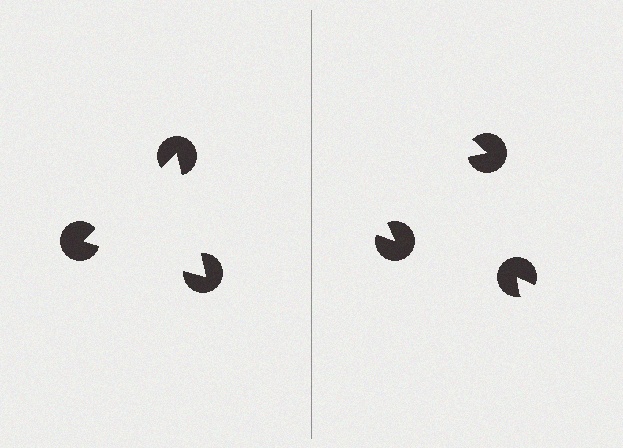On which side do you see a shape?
An illusory triangle appears on the left side. On the right side the wedge cuts are rotated, so no coherent shape forms.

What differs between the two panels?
The pac-man discs are positioned identically on both sides; only the wedge orientations differ. On the left they align to a triangle; on the right they are misaligned.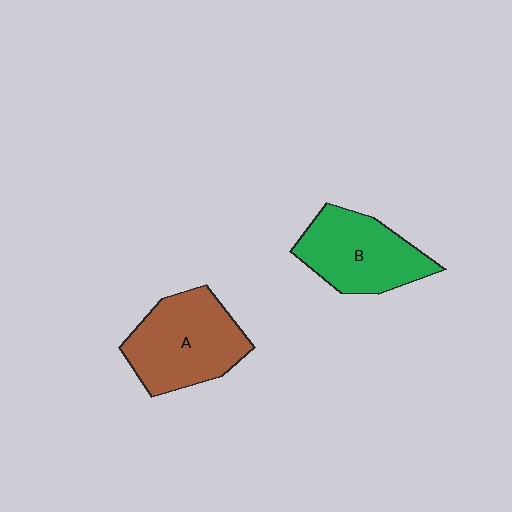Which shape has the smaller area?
Shape B (green).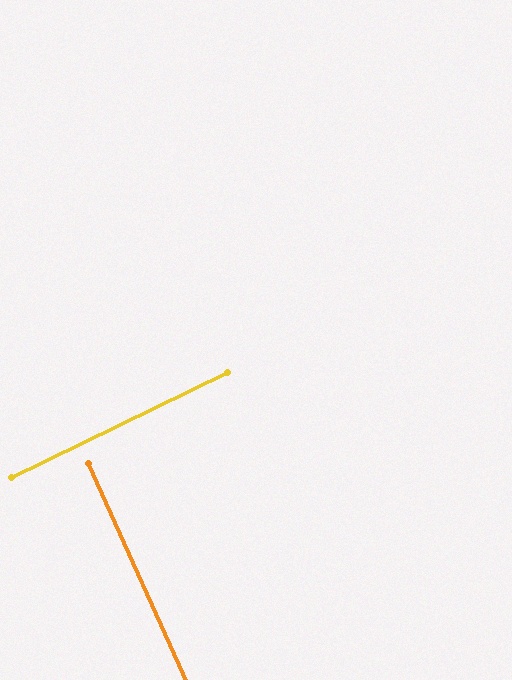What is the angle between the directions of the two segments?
Approximately 88 degrees.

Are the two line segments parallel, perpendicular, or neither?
Perpendicular — they meet at approximately 88°.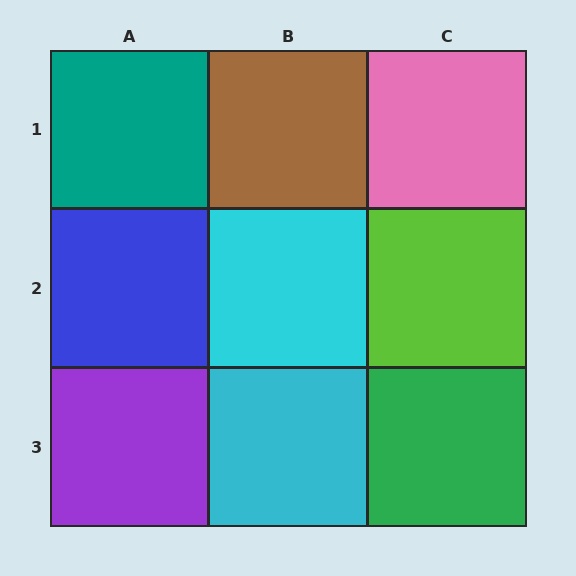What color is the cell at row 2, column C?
Lime.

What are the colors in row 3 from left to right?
Purple, cyan, green.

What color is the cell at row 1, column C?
Pink.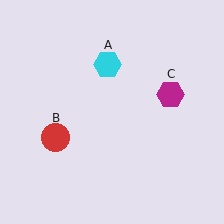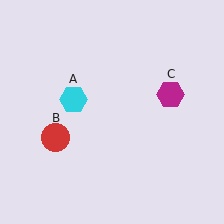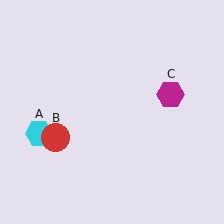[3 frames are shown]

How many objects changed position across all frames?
1 object changed position: cyan hexagon (object A).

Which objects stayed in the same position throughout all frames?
Red circle (object B) and magenta hexagon (object C) remained stationary.